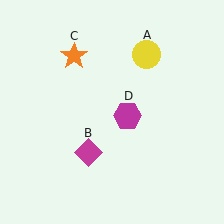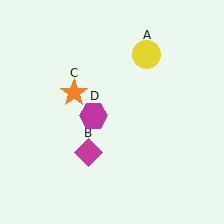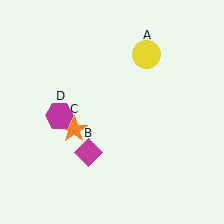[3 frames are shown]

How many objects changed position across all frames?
2 objects changed position: orange star (object C), magenta hexagon (object D).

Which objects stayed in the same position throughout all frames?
Yellow circle (object A) and magenta diamond (object B) remained stationary.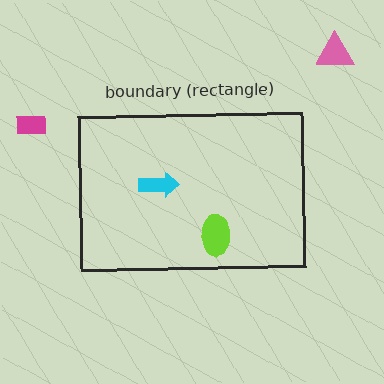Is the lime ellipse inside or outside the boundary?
Inside.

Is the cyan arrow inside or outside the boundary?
Inside.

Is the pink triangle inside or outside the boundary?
Outside.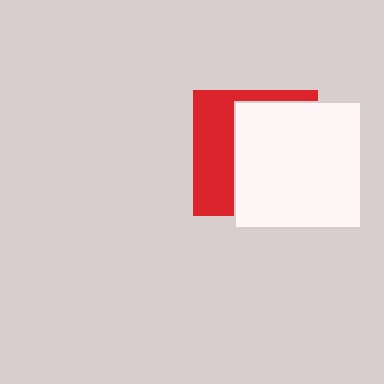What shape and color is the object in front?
The object in front is a white square.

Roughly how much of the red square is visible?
A small part of it is visible (roughly 39%).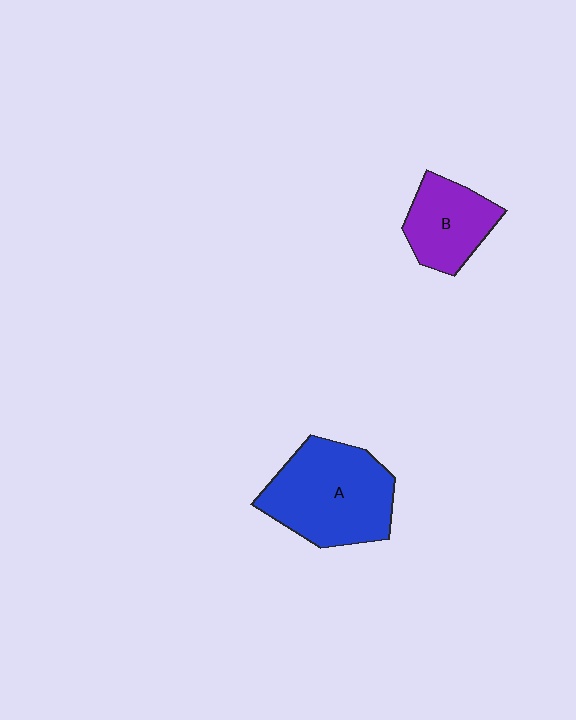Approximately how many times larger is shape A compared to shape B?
Approximately 1.7 times.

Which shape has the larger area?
Shape A (blue).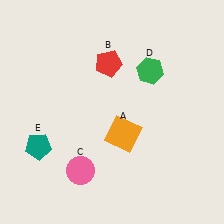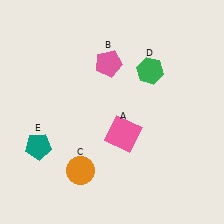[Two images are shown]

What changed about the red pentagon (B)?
In Image 1, B is red. In Image 2, it changed to pink.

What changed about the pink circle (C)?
In Image 1, C is pink. In Image 2, it changed to orange.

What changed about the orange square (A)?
In Image 1, A is orange. In Image 2, it changed to pink.